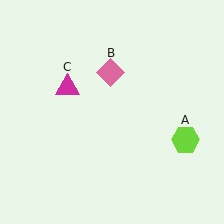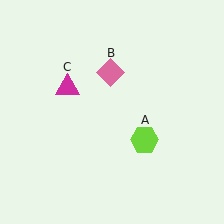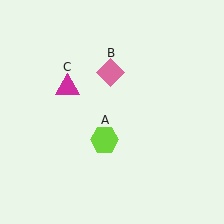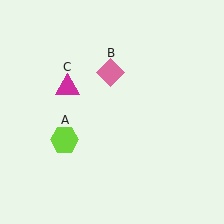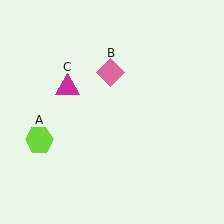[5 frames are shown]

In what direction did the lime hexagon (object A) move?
The lime hexagon (object A) moved left.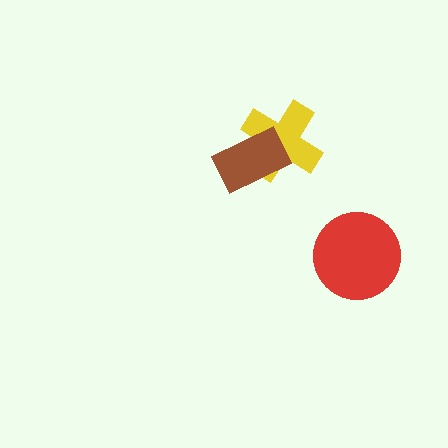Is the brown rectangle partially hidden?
No, no other shape covers it.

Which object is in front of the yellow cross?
The brown rectangle is in front of the yellow cross.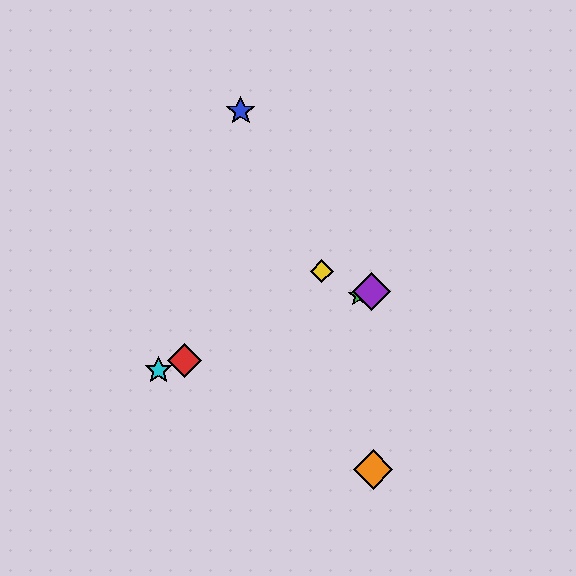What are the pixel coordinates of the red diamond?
The red diamond is at (185, 360).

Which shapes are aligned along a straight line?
The red diamond, the green star, the purple diamond, the cyan star are aligned along a straight line.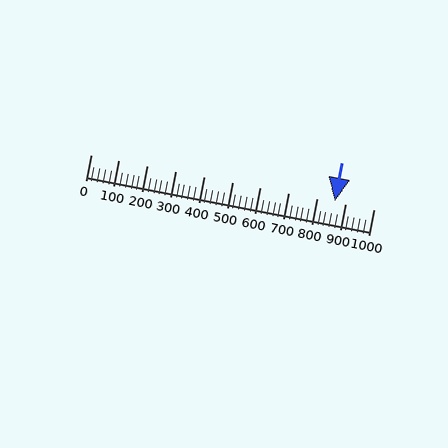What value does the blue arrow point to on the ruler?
The blue arrow points to approximately 863.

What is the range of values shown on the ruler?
The ruler shows values from 0 to 1000.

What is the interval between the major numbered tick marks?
The major tick marks are spaced 100 units apart.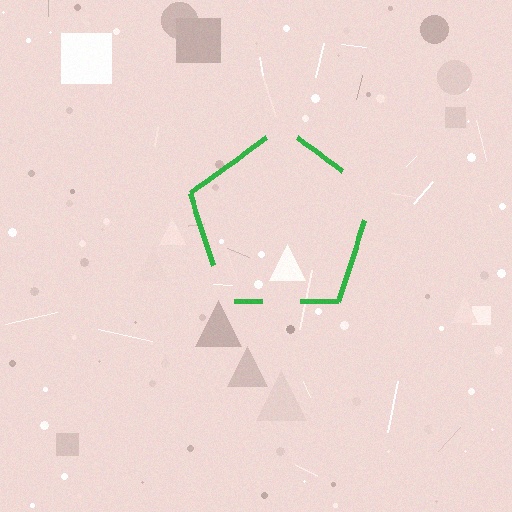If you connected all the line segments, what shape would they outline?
They would outline a pentagon.